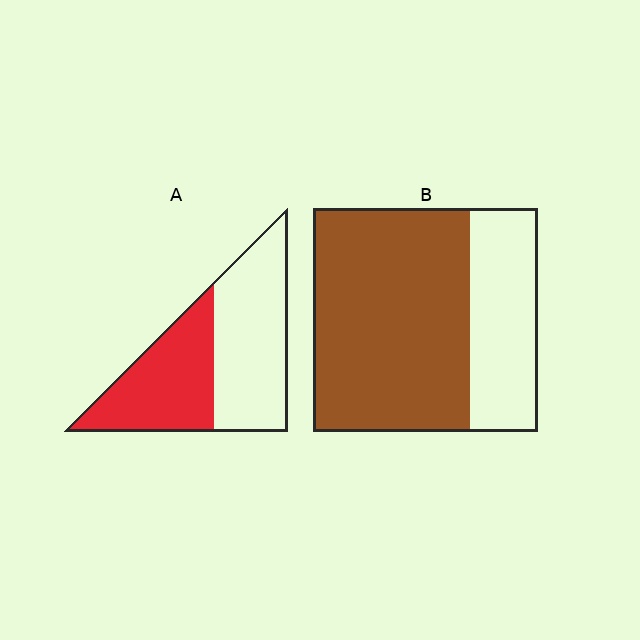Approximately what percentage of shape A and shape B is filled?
A is approximately 45% and B is approximately 70%.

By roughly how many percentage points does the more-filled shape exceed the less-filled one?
By roughly 25 percentage points (B over A).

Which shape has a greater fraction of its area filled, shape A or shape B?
Shape B.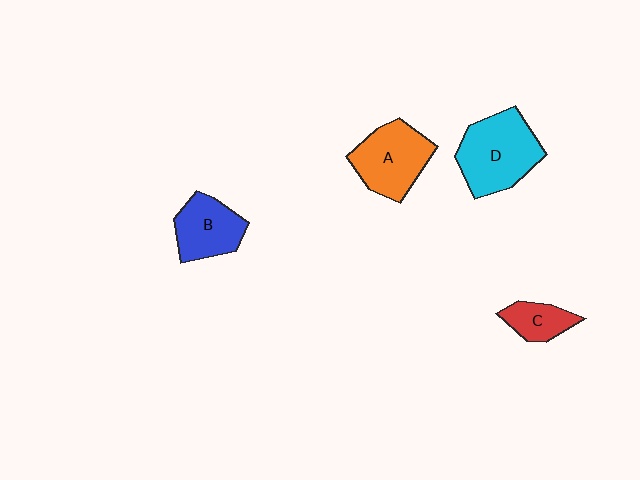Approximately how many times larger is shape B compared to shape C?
Approximately 1.6 times.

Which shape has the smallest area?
Shape C (red).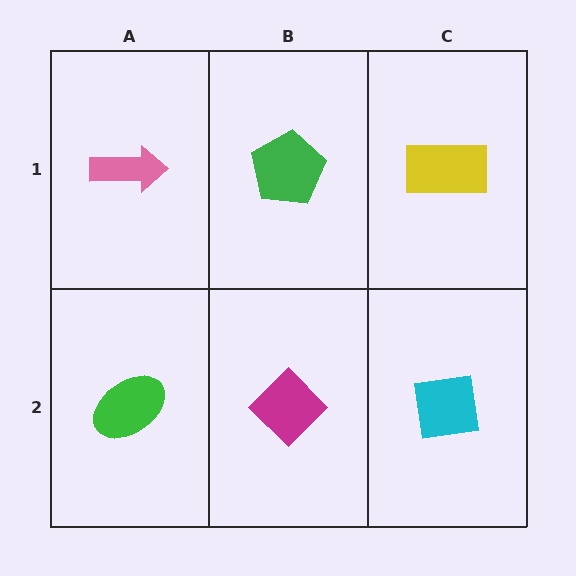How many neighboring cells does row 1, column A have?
2.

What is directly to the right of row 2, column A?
A magenta diamond.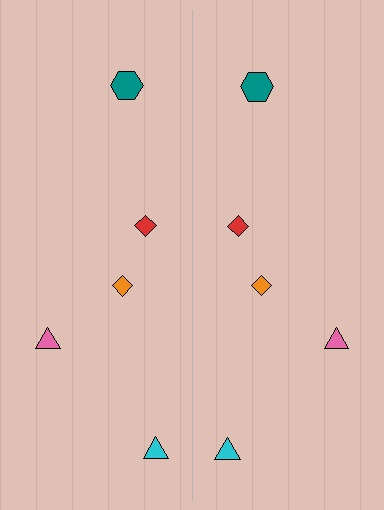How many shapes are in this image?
There are 10 shapes in this image.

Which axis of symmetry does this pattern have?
The pattern has a vertical axis of symmetry running through the center of the image.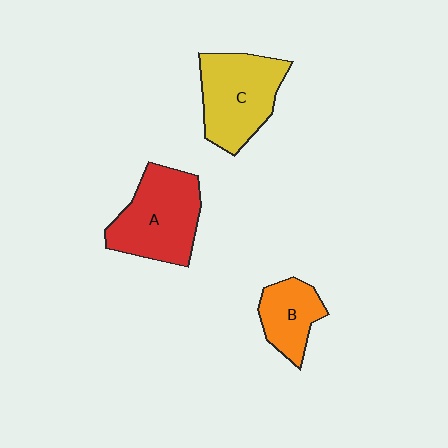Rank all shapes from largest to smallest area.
From largest to smallest: A (red), C (yellow), B (orange).